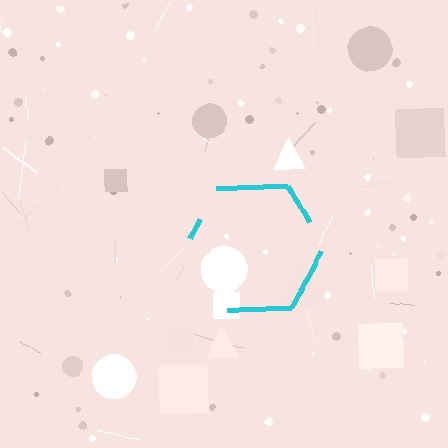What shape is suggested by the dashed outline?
The dashed outline suggests a hexagon.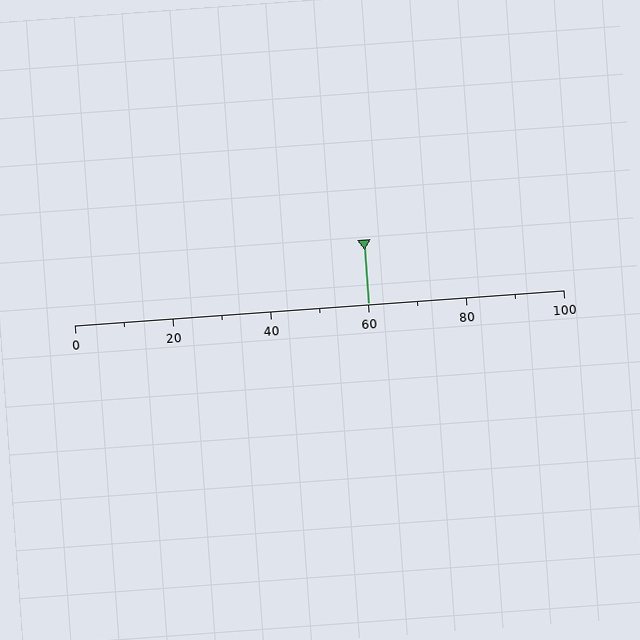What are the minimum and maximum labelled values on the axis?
The axis runs from 0 to 100.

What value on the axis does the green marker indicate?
The marker indicates approximately 60.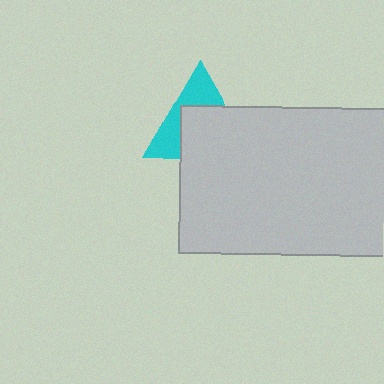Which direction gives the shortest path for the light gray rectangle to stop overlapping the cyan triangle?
Moving down gives the shortest separation.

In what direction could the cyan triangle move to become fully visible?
The cyan triangle could move up. That would shift it out from behind the light gray rectangle entirely.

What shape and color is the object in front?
The object in front is a light gray rectangle.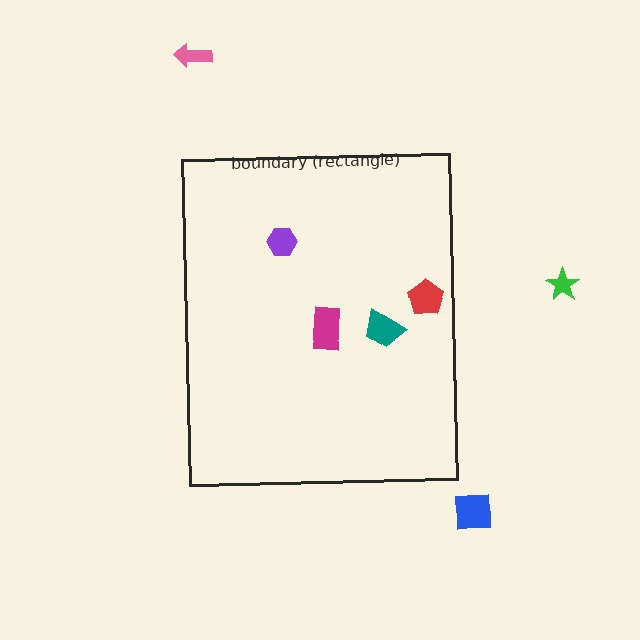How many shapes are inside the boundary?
4 inside, 3 outside.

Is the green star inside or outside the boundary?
Outside.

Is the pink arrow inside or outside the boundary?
Outside.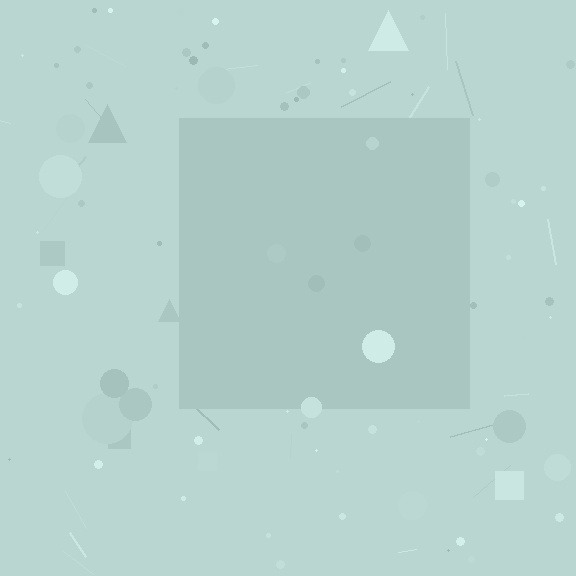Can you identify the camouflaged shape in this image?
The camouflaged shape is a square.